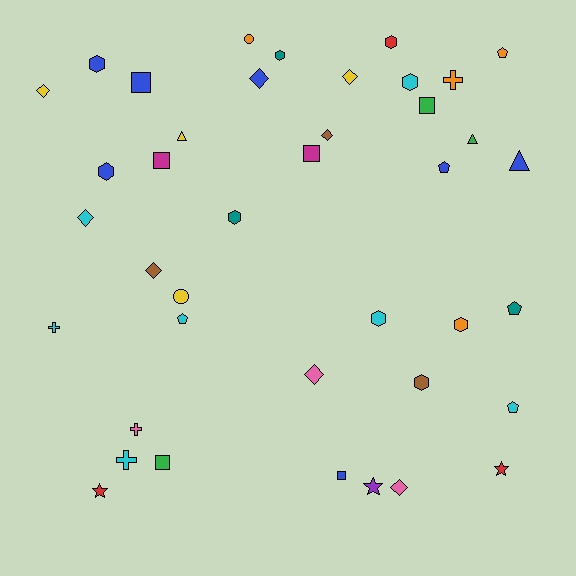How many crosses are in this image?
There are 4 crosses.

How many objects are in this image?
There are 40 objects.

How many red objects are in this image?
There are 3 red objects.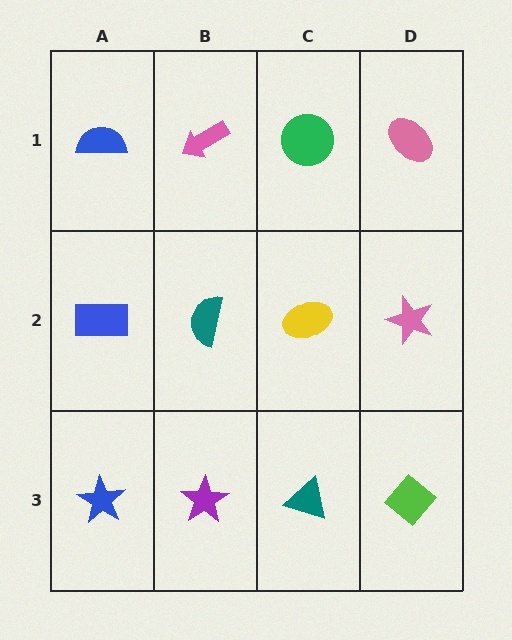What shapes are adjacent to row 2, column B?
A pink arrow (row 1, column B), a purple star (row 3, column B), a blue rectangle (row 2, column A), a yellow ellipse (row 2, column C).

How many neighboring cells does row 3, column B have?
3.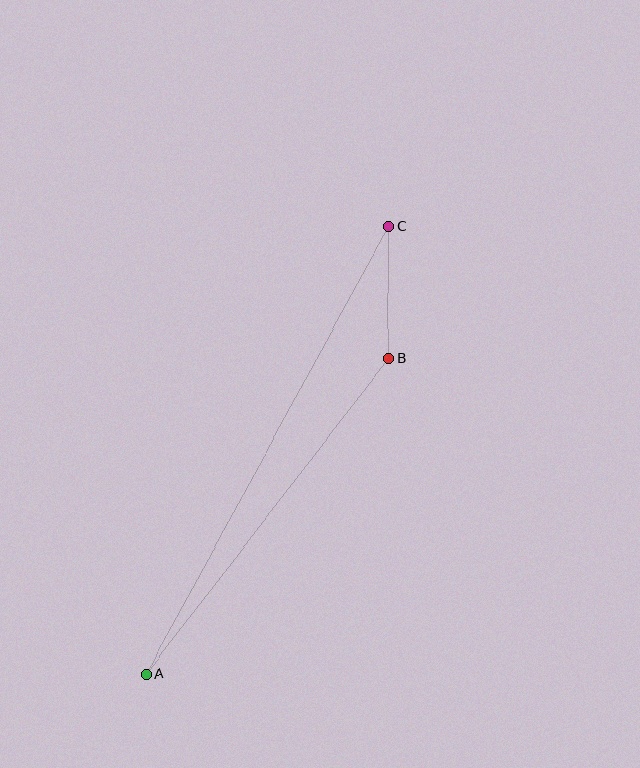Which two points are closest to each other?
Points B and C are closest to each other.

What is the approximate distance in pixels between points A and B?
The distance between A and B is approximately 398 pixels.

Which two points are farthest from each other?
Points A and C are farthest from each other.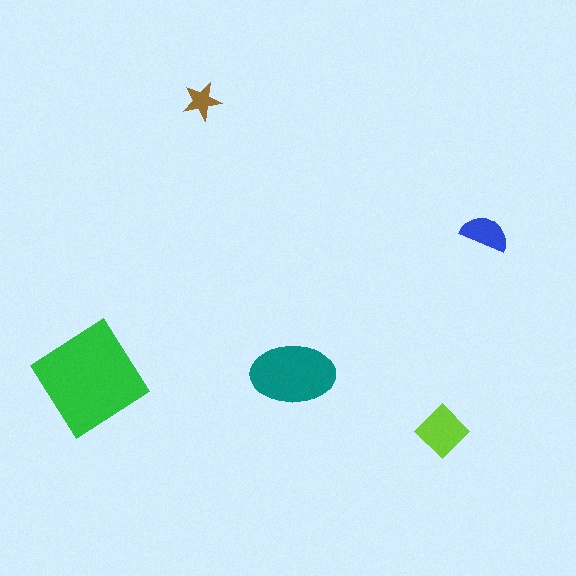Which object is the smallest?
The brown star.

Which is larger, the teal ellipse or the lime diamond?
The teal ellipse.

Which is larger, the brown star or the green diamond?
The green diamond.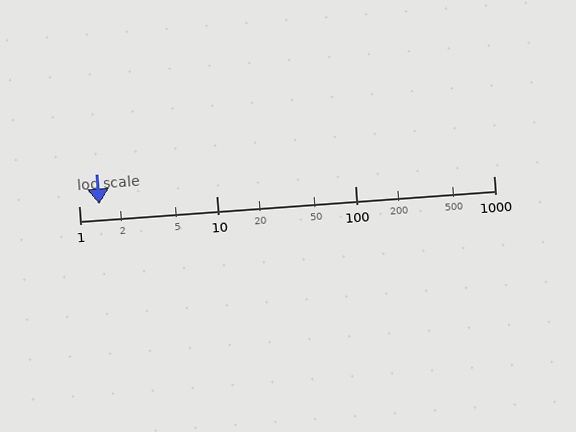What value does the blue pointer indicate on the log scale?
The pointer indicates approximately 1.4.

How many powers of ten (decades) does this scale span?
The scale spans 3 decades, from 1 to 1000.